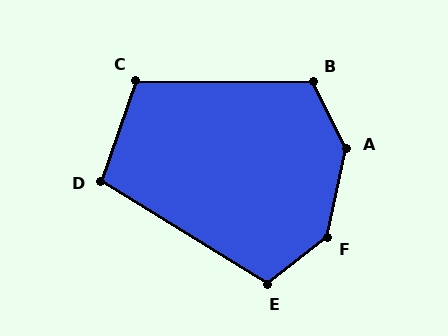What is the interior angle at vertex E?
Approximately 110 degrees (obtuse).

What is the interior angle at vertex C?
Approximately 109 degrees (obtuse).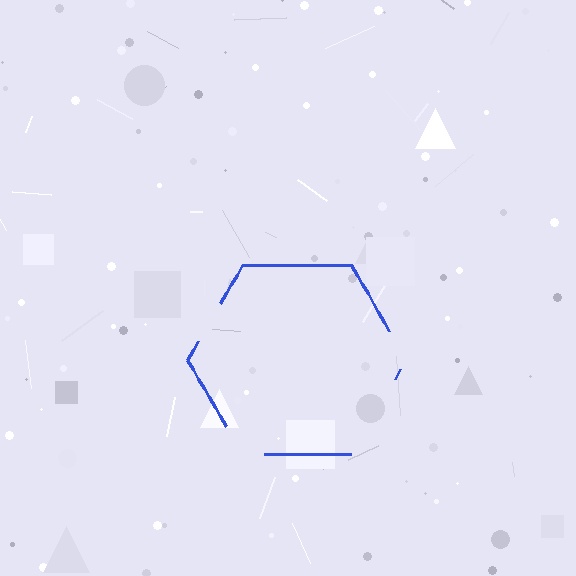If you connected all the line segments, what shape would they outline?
They would outline a hexagon.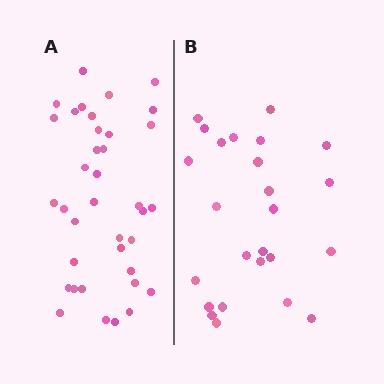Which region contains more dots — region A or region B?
Region A (the left region) has more dots.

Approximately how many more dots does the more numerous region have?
Region A has roughly 12 or so more dots than region B.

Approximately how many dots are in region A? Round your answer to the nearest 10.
About 40 dots. (The exact count is 37, which rounds to 40.)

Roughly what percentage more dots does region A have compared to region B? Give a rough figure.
About 50% more.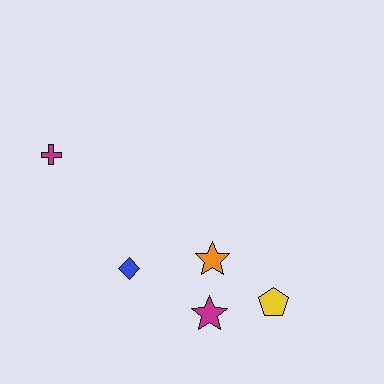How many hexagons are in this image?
There are no hexagons.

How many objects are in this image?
There are 5 objects.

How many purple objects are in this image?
There are no purple objects.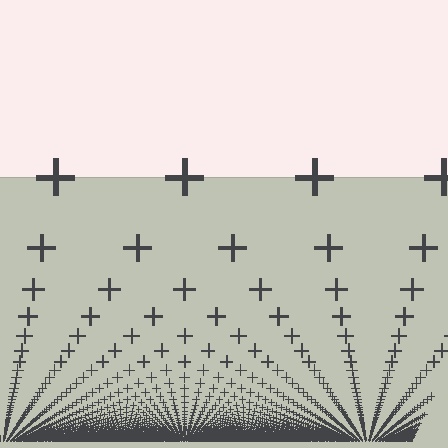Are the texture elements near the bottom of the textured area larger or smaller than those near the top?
Smaller. The gradient is inverted — elements near the bottom are smaller and denser.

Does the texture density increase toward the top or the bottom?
Density increases toward the bottom.